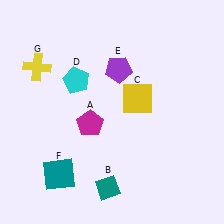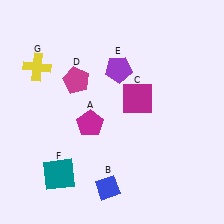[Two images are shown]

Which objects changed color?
B changed from teal to blue. C changed from yellow to magenta. D changed from cyan to magenta.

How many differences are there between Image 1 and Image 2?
There are 3 differences between the two images.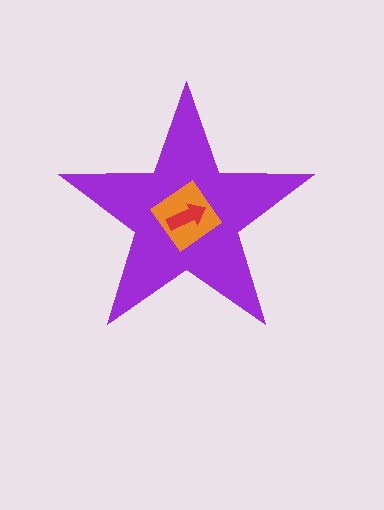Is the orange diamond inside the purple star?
Yes.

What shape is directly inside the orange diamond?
The red arrow.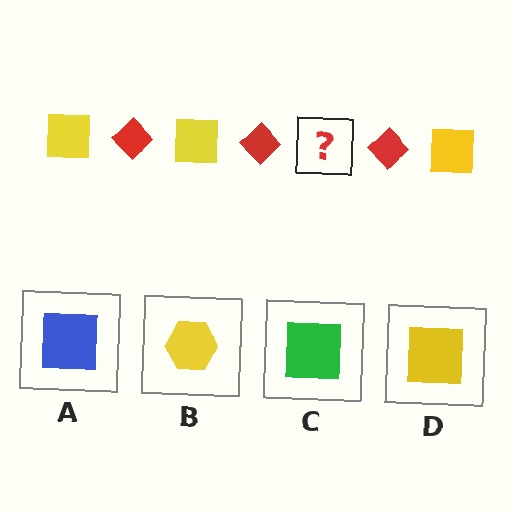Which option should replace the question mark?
Option D.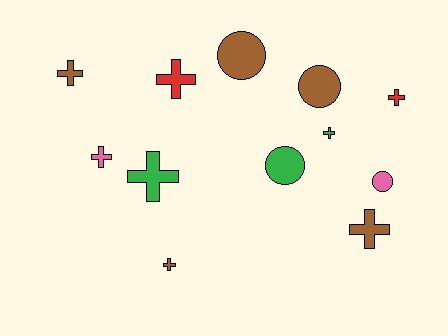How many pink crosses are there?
There is 1 pink cross.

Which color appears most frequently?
Brown, with 5 objects.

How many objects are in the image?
There are 12 objects.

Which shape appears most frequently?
Cross, with 8 objects.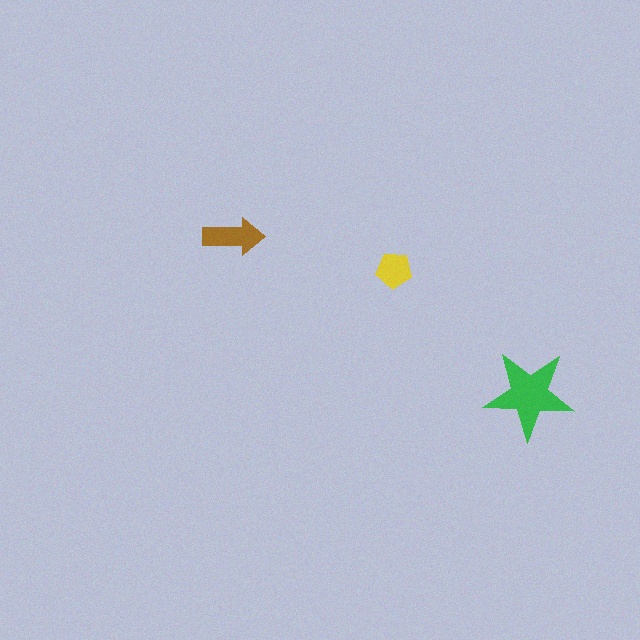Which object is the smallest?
The yellow pentagon.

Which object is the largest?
The green star.